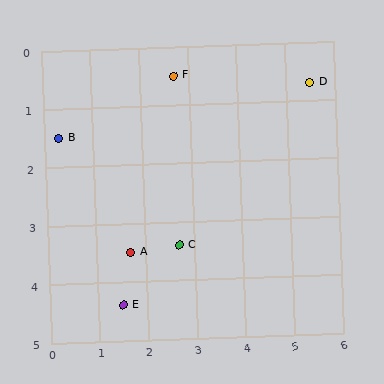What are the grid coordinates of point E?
Point E is at approximately (1.5, 4.4).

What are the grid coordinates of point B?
Point B is at approximately (0.3, 1.5).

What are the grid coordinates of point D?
Point D is at approximately (5.5, 0.7).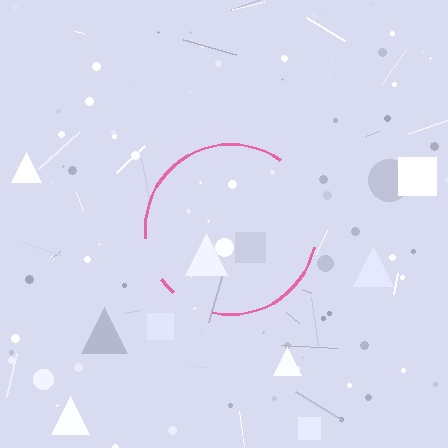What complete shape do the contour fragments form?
The contour fragments form a circle.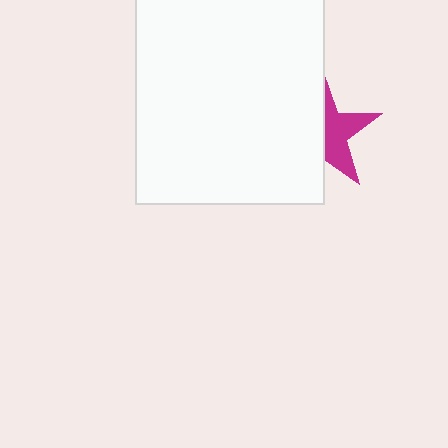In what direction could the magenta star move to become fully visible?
The magenta star could move right. That would shift it out from behind the white rectangle entirely.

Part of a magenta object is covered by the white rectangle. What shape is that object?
It is a star.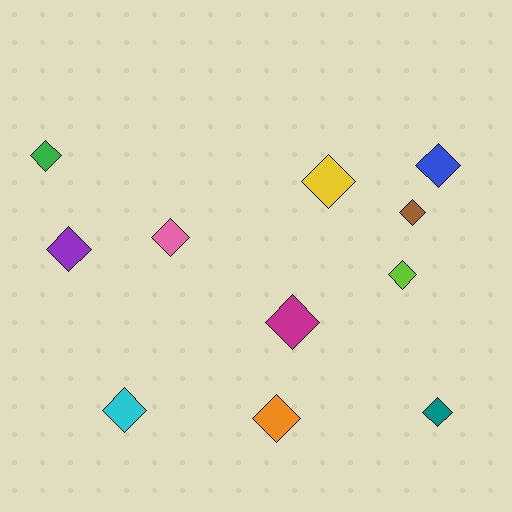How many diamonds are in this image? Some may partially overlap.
There are 11 diamonds.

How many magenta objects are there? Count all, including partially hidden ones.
There is 1 magenta object.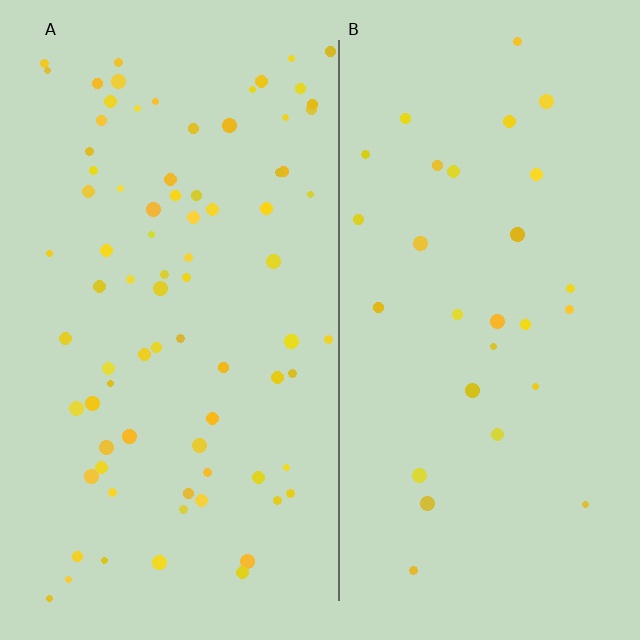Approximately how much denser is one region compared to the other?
Approximately 2.7× — region A over region B.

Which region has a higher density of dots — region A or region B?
A (the left).